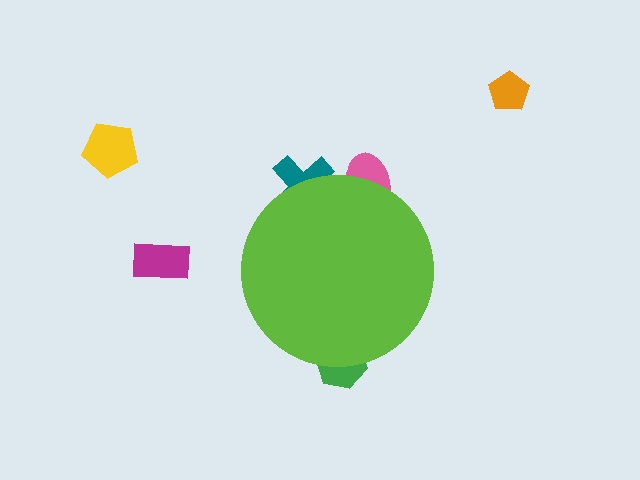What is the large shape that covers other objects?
A lime circle.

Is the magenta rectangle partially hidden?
No, the magenta rectangle is fully visible.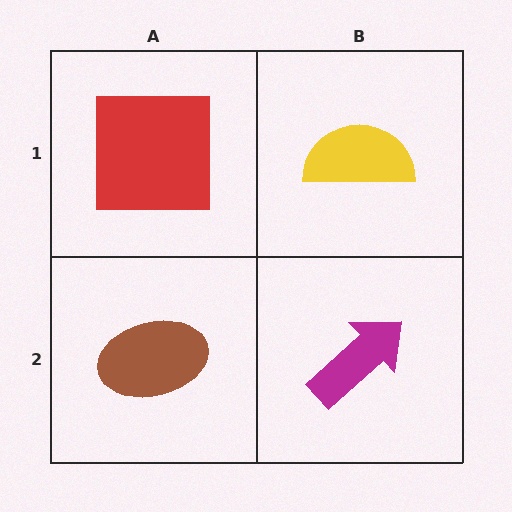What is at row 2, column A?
A brown ellipse.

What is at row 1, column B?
A yellow semicircle.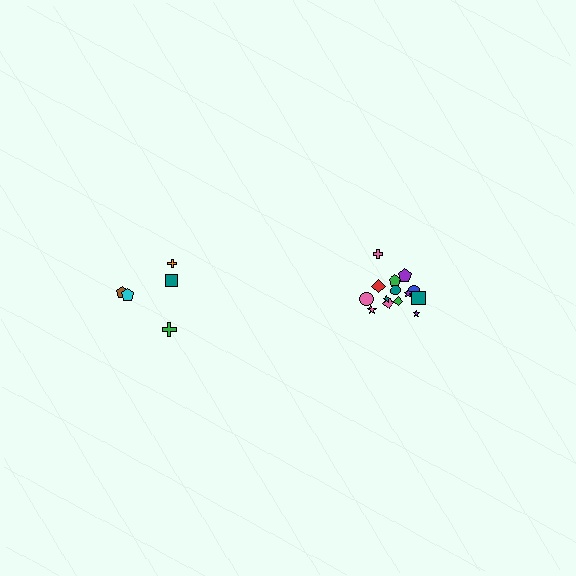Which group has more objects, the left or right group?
The right group.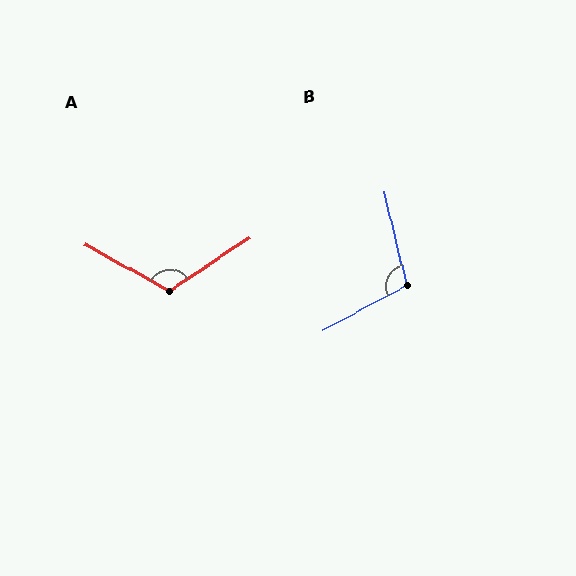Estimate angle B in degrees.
Approximately 104 degrees.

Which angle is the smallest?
B, at approximately 104 degrees.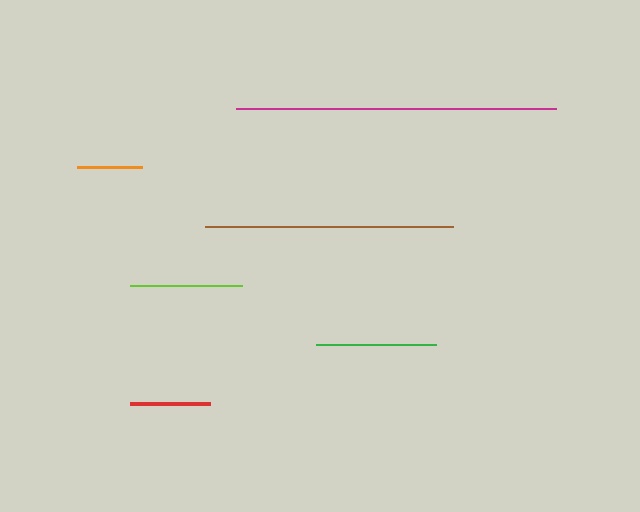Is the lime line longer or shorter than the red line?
The lime line is longer than the red line.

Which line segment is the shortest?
The orange line is the shortest at approximately 65 pixels.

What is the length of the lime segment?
The lime segment is approximately 112 pixels long.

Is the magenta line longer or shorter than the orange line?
The magenta line is longer than the orange line.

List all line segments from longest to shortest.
From longest to shortest: magenta, brown, green, lime, red, orange.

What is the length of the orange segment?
The orange segment is approximately 65 pixels long.